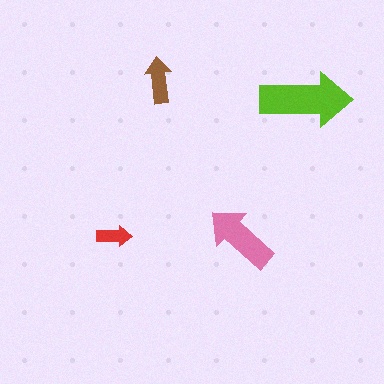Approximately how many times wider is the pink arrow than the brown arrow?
About 1.5 times wider.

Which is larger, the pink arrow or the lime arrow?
The lime one.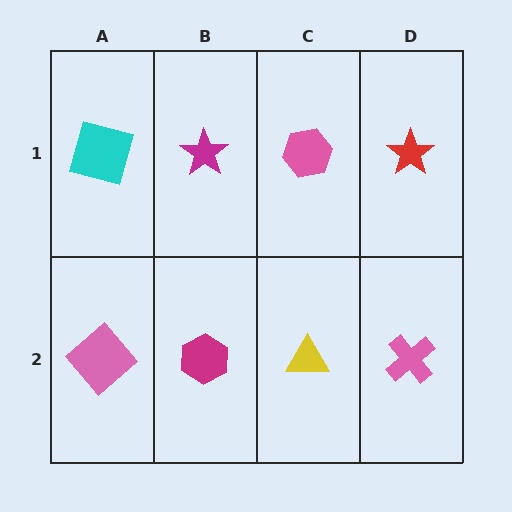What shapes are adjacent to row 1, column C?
A yellow triangle (row 2, column C), a magenta star (row 1, column B), a red star (row 1, column D).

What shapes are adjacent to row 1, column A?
A pink diamond (row 2, column A), a magenta star (row 1, column B).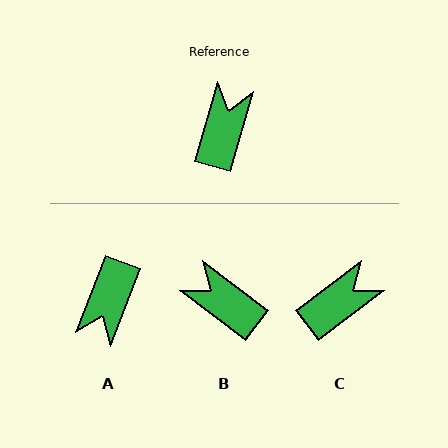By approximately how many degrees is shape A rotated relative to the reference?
Approximately 176 degrees counter-clockwise.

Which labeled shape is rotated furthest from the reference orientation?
A, about 176 degrees away.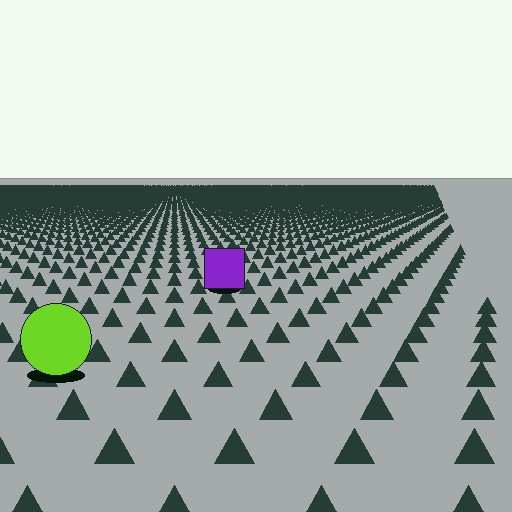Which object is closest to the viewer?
The lime circle is closest. The texture marks near it are larger and more spread out.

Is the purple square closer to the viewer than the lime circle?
No. The lime circle is closer — you can tell from the texture gradient: the ground texture is coarser near it.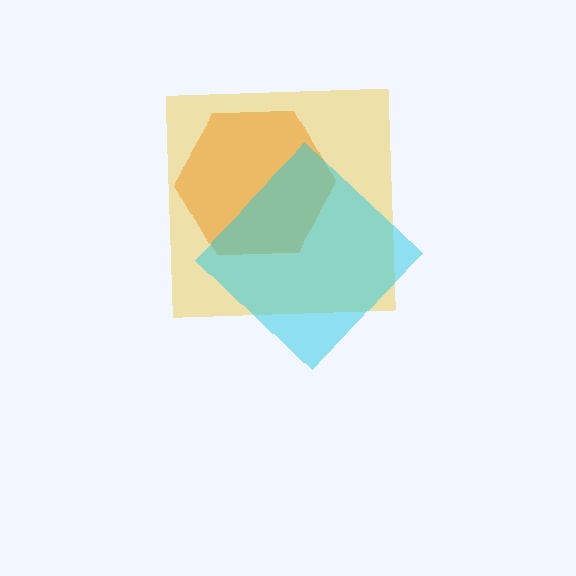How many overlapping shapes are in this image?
There are 3 overlapping shapes in the image.